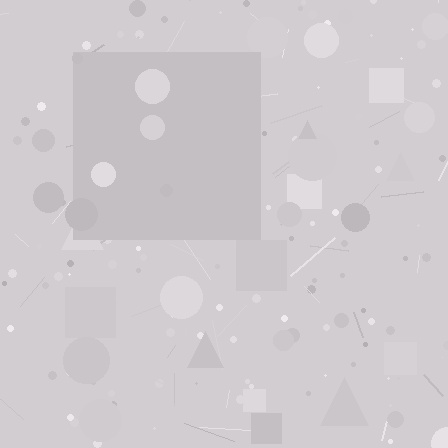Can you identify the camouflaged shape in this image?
The camouflaged shape is a square.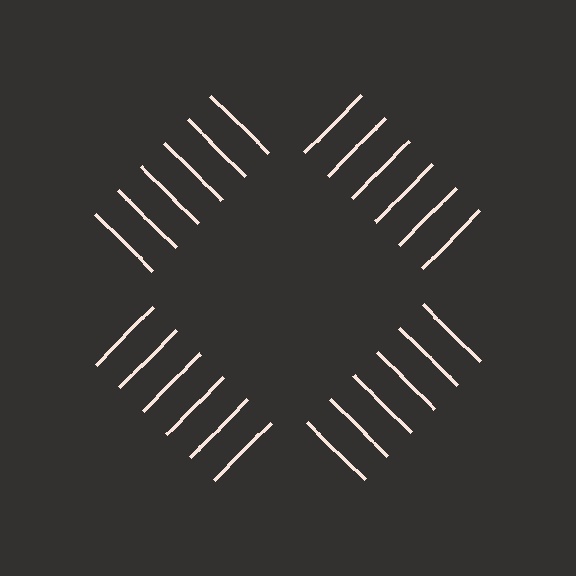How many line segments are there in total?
24 — 6 along each of the 4 edges.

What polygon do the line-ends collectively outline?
An illusory square — the line segments terminate on its edges but no continuous stroke is drawn.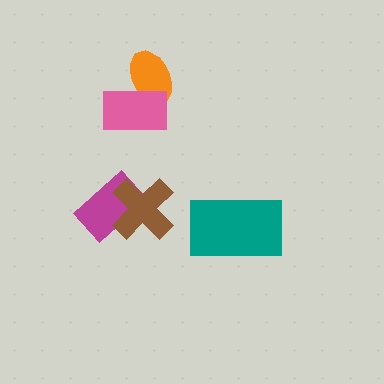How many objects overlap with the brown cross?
1 object overlaps with the brown cross.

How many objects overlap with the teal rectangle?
0 objects overlap with the teal rectangle.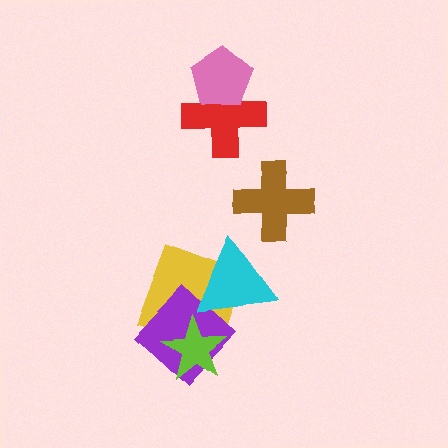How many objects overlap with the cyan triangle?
2 objects overlap with the cyan triangle.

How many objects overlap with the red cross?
1 object overlaps with the red cross.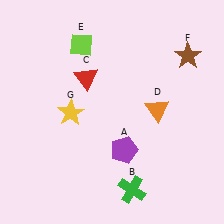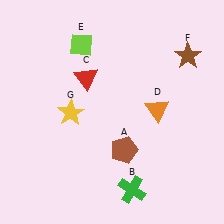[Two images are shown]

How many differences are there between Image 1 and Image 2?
There is 1 difference between the two images.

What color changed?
The pentagon (A) changed from purple in Image 1 to brown in Image 2.